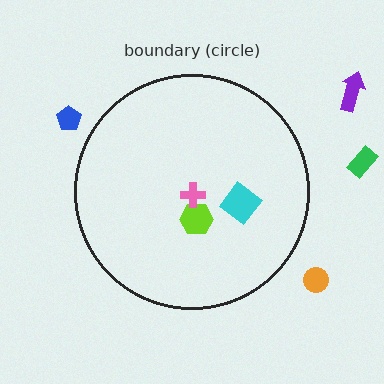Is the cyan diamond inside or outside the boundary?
Inside.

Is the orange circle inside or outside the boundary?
Outside.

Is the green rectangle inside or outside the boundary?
Outside.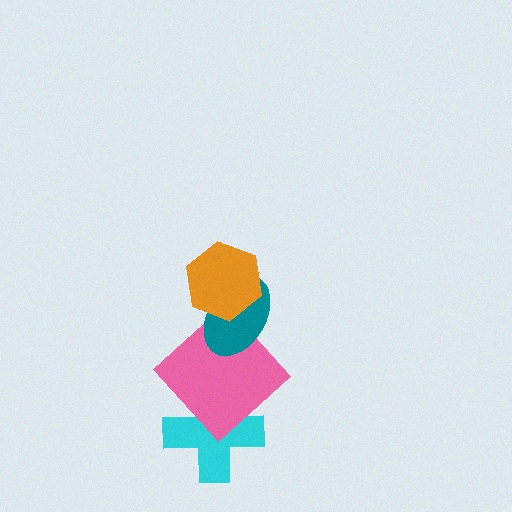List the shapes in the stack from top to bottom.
From top to bottom: the orange hexagon, the teal ellipse, the pink diamond, the cyan cross.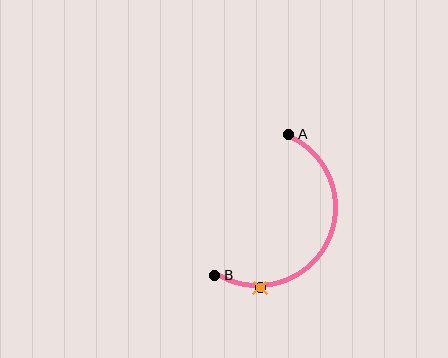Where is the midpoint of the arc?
The arc midpoint is the point on the curve farthest from the straight line joining A and B. It sits to the right of that line.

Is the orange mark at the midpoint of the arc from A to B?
No. The orange mark lies on the arc but is closer to endpoint B. The arc midpoint would be at the point on the curve equidistant along the arc from both A and B.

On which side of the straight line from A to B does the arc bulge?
The arc bulges to the right of the straight line connecting A and B.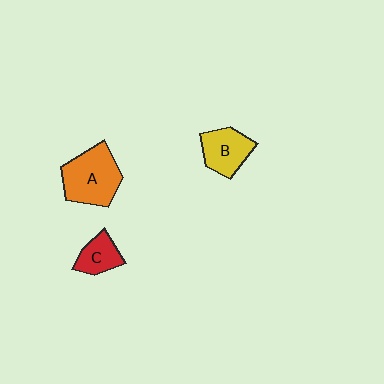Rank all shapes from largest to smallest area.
From largest to smallest: A (orange), B (yellow), C (red).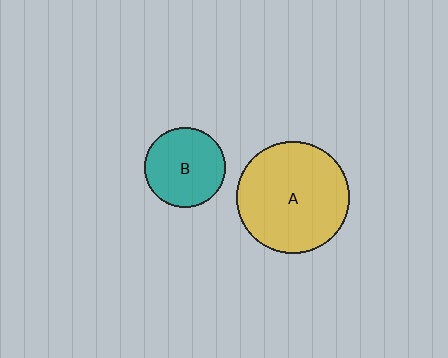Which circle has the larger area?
Circle A (yellow).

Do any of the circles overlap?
No, none of the circles overlap.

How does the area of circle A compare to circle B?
Approximately 2.0 times.